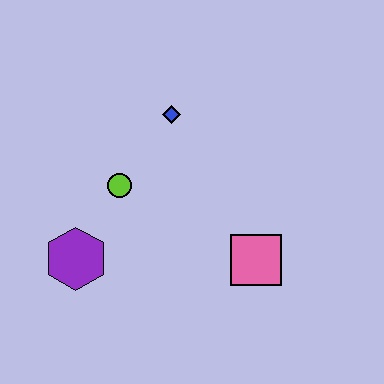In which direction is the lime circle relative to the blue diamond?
The lime circle is below the blue diamond.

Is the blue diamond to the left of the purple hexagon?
No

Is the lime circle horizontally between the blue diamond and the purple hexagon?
Yes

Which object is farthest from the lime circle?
The pink square is farthest from the lime circle.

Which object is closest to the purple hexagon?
The lime circle is closest to the purple hexagon.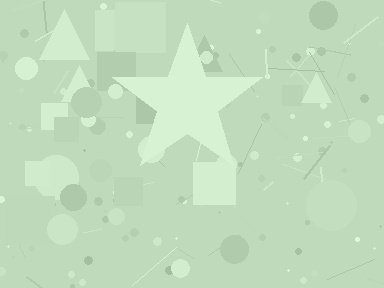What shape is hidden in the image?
A star is hidden in the image.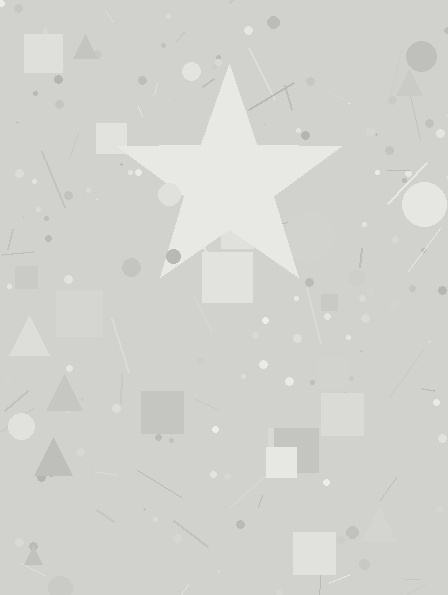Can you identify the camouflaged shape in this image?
The camouflaged shape is a star.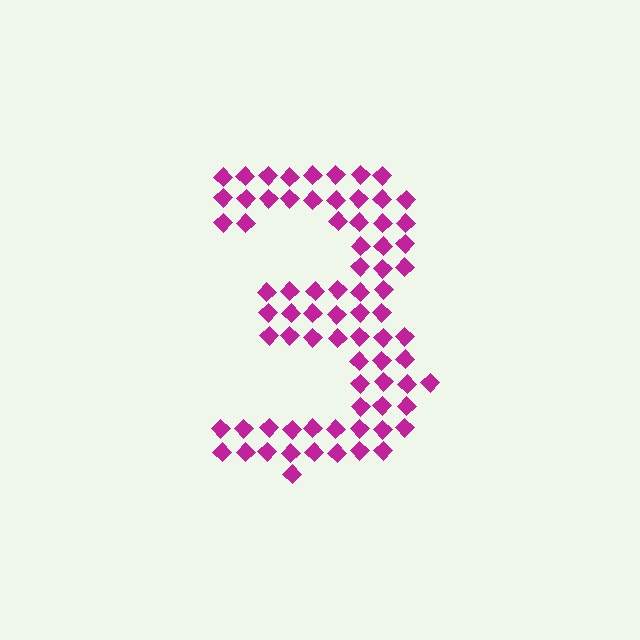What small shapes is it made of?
It is made of small diamonds.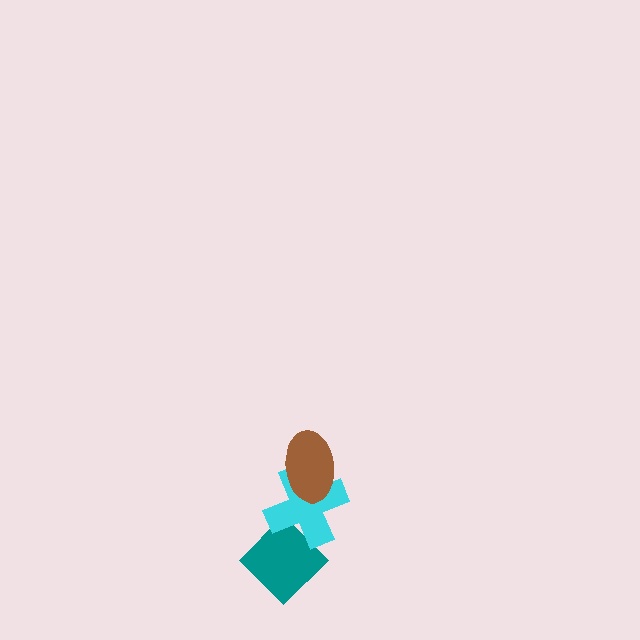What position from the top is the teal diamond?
The teal diamond is 3rd from the top.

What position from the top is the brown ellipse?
The brown ellipse is 1st from the top.